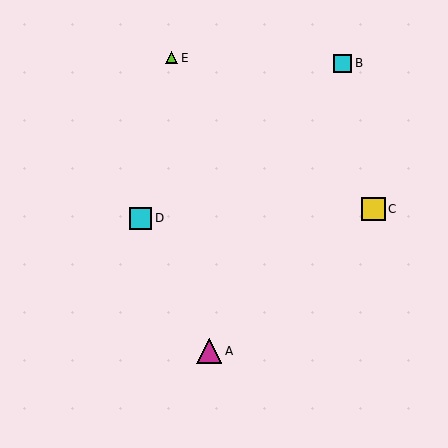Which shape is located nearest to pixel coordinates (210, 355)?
The magenta triangle (labeled A) at (209, 351) is nearest to that location.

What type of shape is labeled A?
Shape A is a magenta triangle.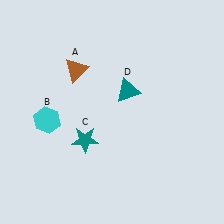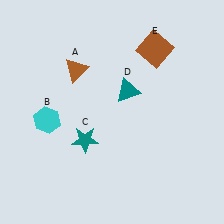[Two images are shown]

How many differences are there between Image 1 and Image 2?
There is 1 difference between the two images.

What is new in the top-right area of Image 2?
A brown square (E) was added in the top-right area of Image 2.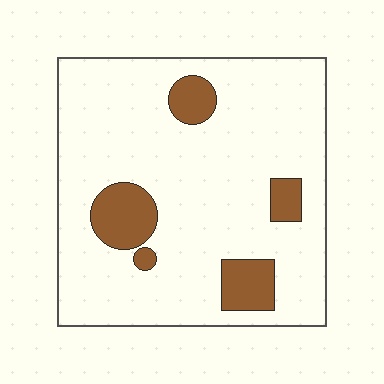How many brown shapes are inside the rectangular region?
5.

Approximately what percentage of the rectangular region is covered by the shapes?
Approximately 15%.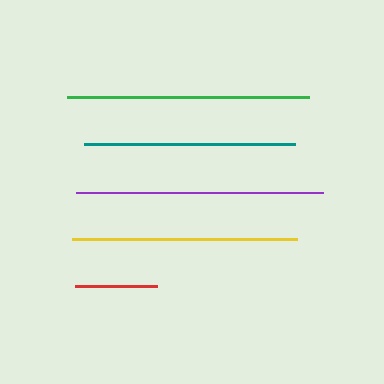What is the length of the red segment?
The red segment is approximately 82 pixels long.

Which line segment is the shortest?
The red line is the shortest at approximately 82 pixels.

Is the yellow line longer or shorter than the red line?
The yellow line is longer than the red line.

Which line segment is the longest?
The purple line is the longest at approximately 248 pixels.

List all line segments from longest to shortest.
From longest to shortest: purple, green, yellow, teal, red.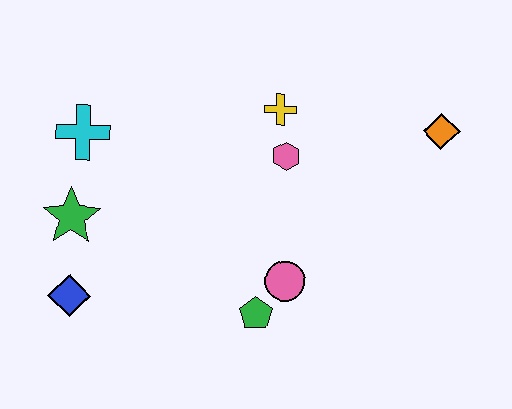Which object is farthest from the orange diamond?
The blue diamond is farthest from the orange diamond.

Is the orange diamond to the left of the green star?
No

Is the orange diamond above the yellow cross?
No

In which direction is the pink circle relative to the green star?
The pink circle is to the right of the green star.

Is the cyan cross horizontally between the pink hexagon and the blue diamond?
Yes